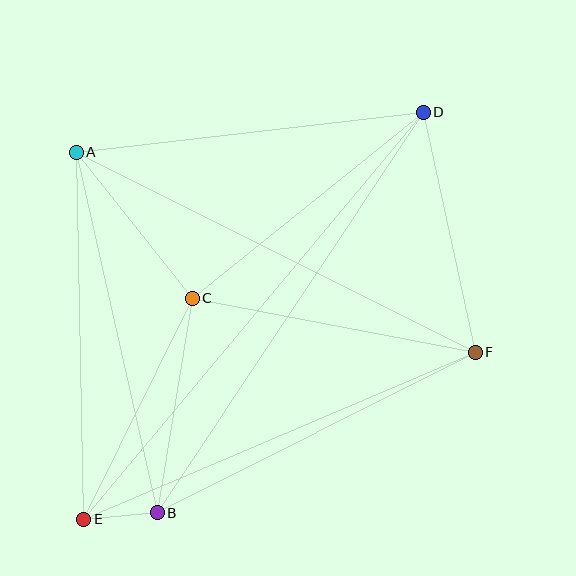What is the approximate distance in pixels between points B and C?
The distance between B and C is approximately 218 pixels.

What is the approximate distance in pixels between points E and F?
The distance between E and F is approximately 425 pixels.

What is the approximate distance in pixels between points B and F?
The distance between B and F is approximately 356 pixels.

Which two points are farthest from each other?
Points D and E are farthest from each other.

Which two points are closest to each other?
Points B and E are closest to each other.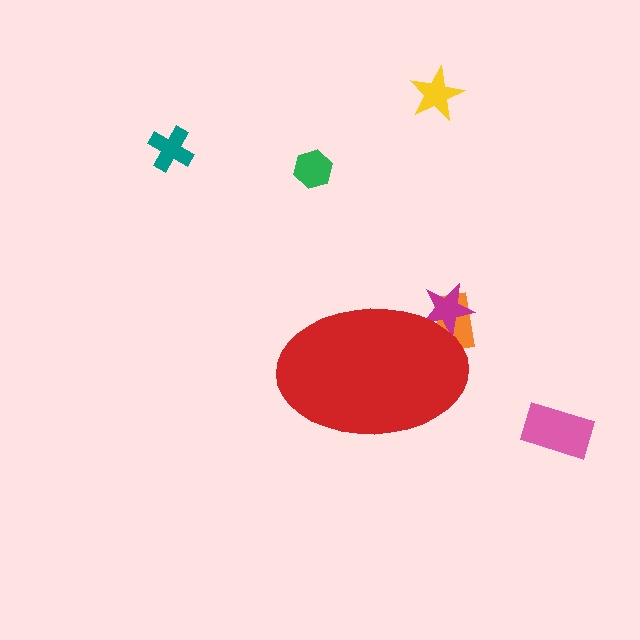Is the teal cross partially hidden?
No, the teal cross is fully visible.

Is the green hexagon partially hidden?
No, the green hexagon is fully visible.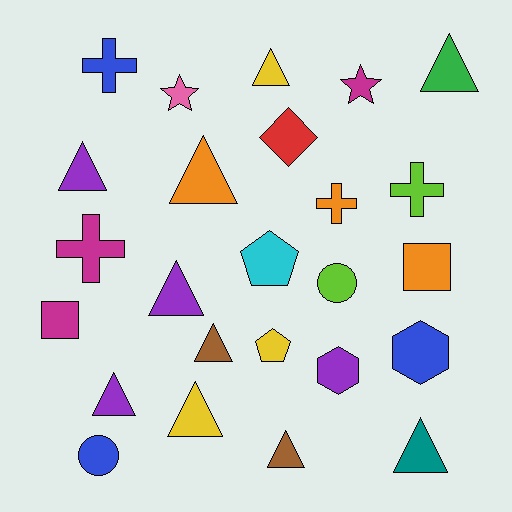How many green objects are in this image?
There is 1 green object.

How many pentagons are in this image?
There are 2 pentagons.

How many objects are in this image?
There are 25 objects.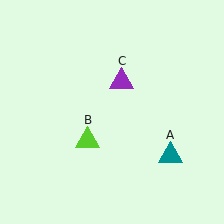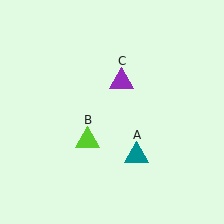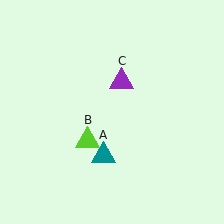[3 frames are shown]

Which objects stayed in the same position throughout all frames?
Lime triangle (object B) and purple triangle (object C) remained stationary.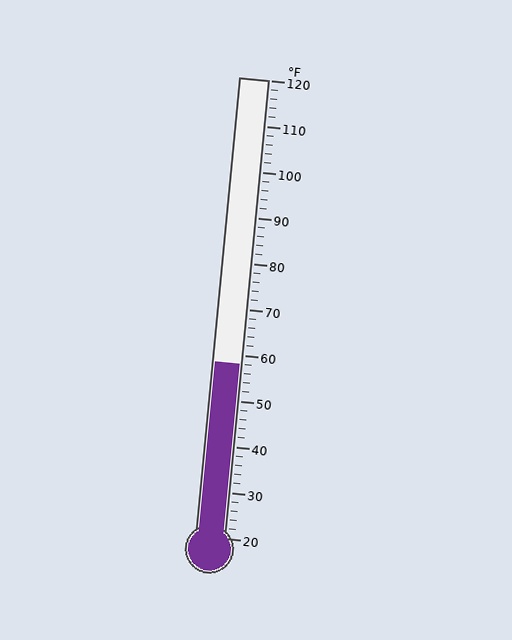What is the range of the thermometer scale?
The thermometer scale ranges from 20°F to 120°F.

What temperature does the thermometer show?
The thermometer shows approximately 58°F.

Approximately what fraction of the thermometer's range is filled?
The thermometer is filled to approximately 40% of its range.